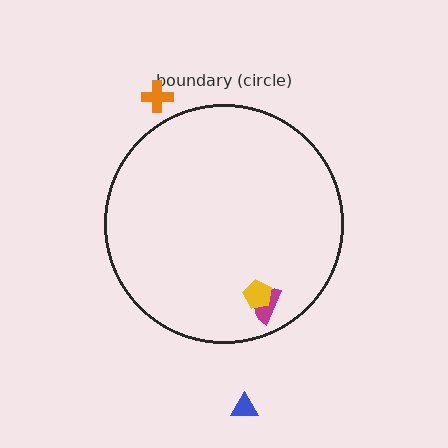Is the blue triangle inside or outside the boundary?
Outside.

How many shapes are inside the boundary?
2 inside, 2 outside.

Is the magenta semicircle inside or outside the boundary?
Inside.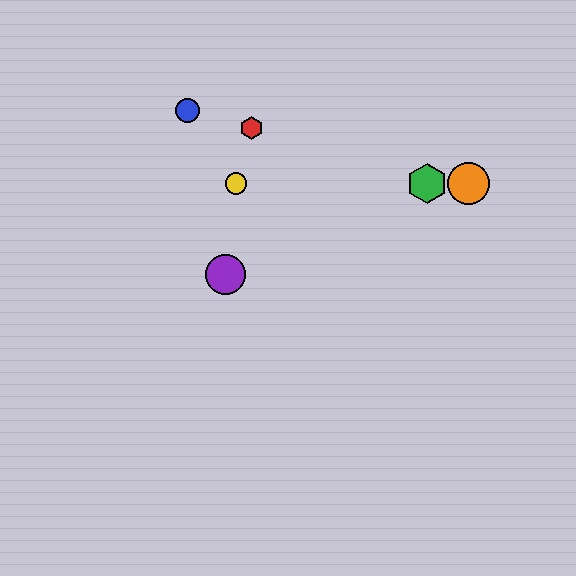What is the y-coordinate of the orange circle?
The orange circle is at y≈184.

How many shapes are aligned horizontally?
3 shapes (the green hexagon, the yellow circle, the orange circle) are aligned horizontally.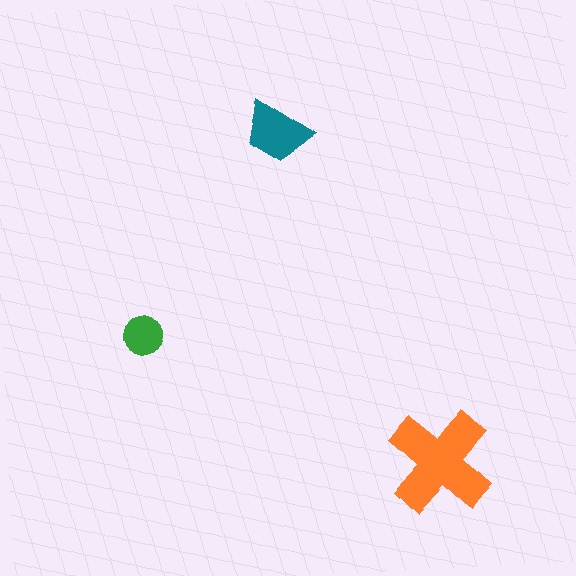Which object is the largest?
The orange cross.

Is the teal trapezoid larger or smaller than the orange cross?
Smaller.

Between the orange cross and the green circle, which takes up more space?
The orange cross.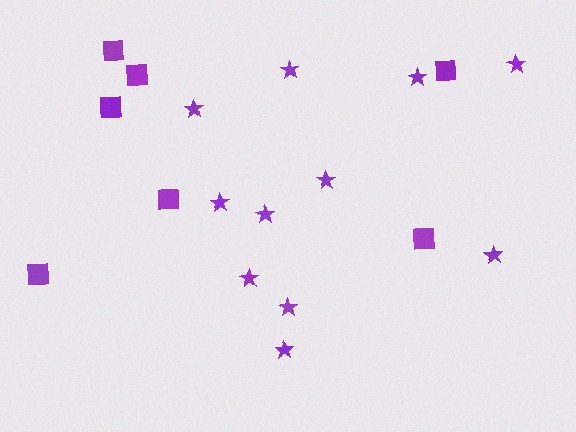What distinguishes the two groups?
There are 2 groups: one group of stars (11) and one group of squares (7).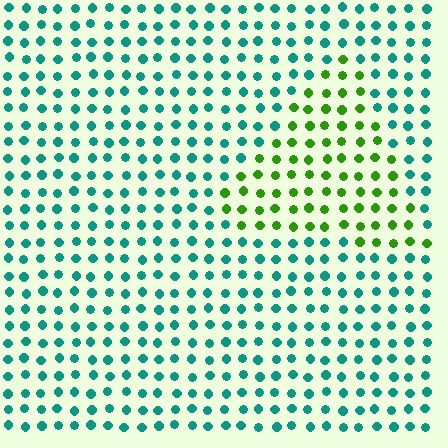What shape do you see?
I see a triangle.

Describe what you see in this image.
The image is filled with small teal elements in a uniform arrangement. A triangle-shaped region is visible where the elements are tinted to a slightly different hue, forming a subtle color boundary.